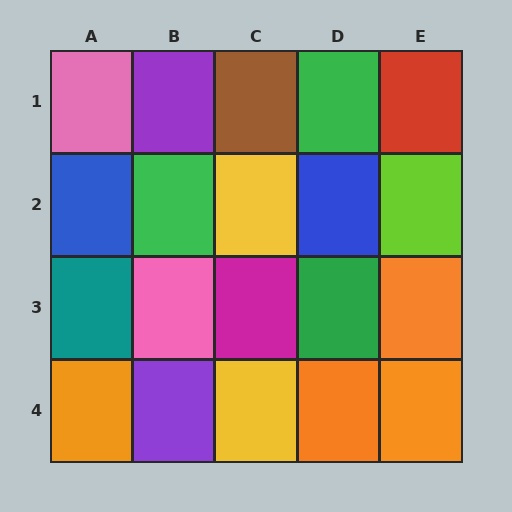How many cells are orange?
4 cells are orange.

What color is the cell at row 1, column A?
Pink.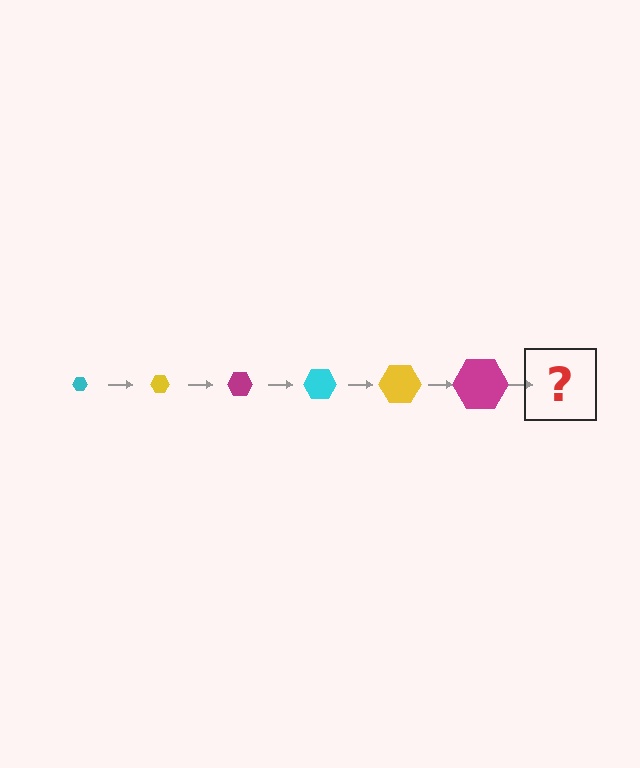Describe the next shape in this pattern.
It should be a cyan hexagon, larger than the previous one.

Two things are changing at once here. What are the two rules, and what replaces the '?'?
The two rules are that the hexagon grows larger each step and the color cycles through cyan, yellow, and magenta. The '?' should be a cyan hexagon, larger than the previous one.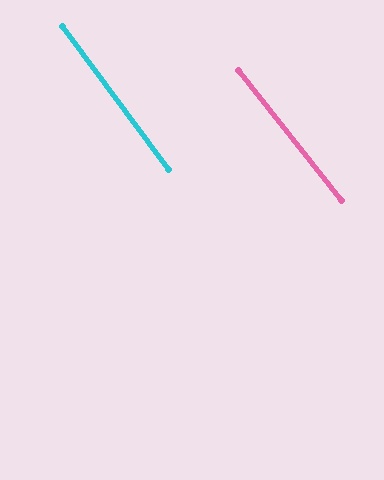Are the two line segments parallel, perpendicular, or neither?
Parallel — their directions differ by only 1.6°.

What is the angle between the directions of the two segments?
Approximately 2 degrees.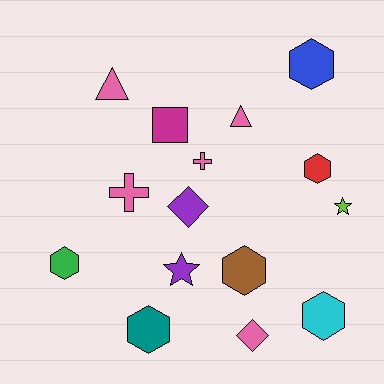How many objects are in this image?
There are 15 objects.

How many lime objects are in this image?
There is 1 lime object.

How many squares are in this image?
There is 1 square.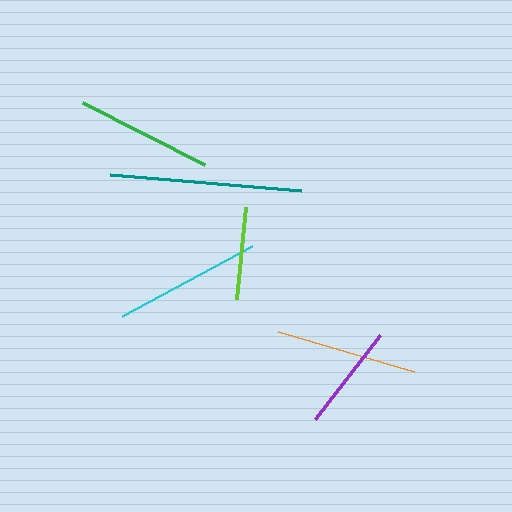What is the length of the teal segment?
The teal segment is approximately 192 pixels long.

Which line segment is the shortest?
The lime line is the shortest at approximately 92 pixels.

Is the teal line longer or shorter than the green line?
The teal line is longer than the green line.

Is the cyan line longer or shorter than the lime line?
The cyan line is longer than the lime line.